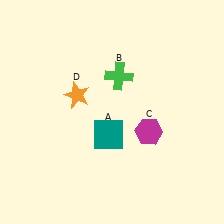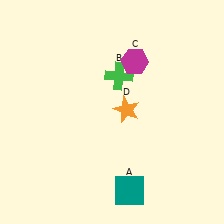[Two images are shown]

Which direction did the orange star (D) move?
The orange star (D) moved right.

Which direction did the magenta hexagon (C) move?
The magenta hexagon (C) moved up.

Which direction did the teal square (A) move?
The teal square (A) moved down.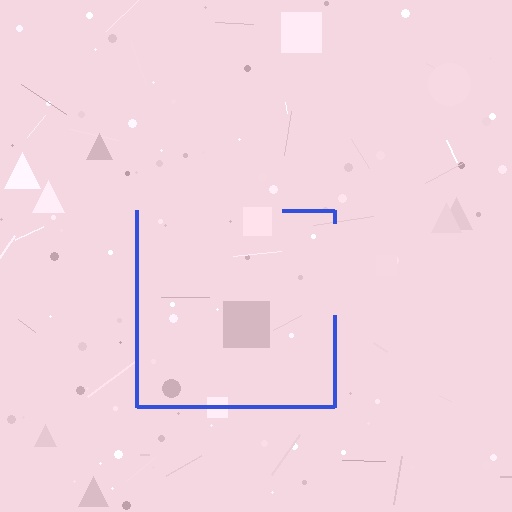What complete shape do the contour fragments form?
The contour fragments form a square.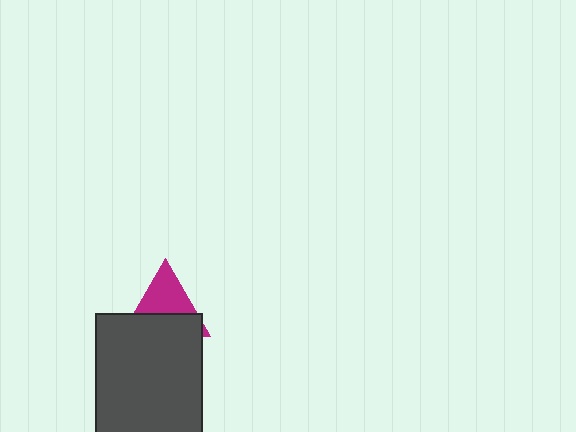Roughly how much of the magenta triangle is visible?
About half of it is visible (roughly 50%).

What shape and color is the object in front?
The object in front is a dark gray rectangle.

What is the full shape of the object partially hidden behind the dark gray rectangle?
The partially hidden object is a magenta triangle.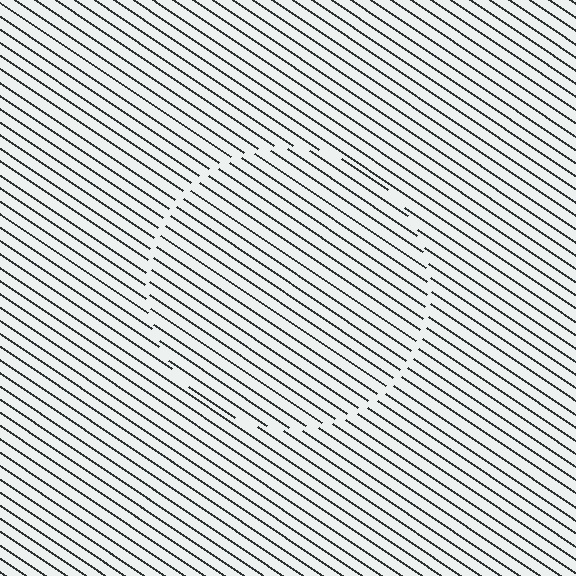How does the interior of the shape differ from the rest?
The interior of the shape contains the same grating, shifted by half a period — the contour is defined by the phase discontinuity where line-ends from the inner and outer gratings abut.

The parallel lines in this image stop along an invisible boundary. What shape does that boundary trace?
An illusory circle. The interior of the shape contains the same grating, shifted by half a period — the contour is defined by the phase discontinuity where line-ends from the inner and outer gratings abut.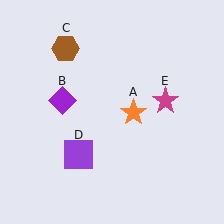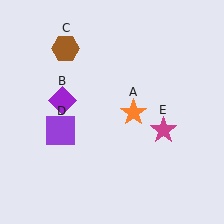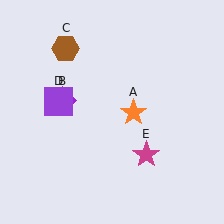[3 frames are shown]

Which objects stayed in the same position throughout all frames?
Orange star (object A) and purple diamond (object B) and brown hexagon (object C) remained stationary.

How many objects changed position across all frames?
2 objects changed position: purple square (object D), magenta star (object E).